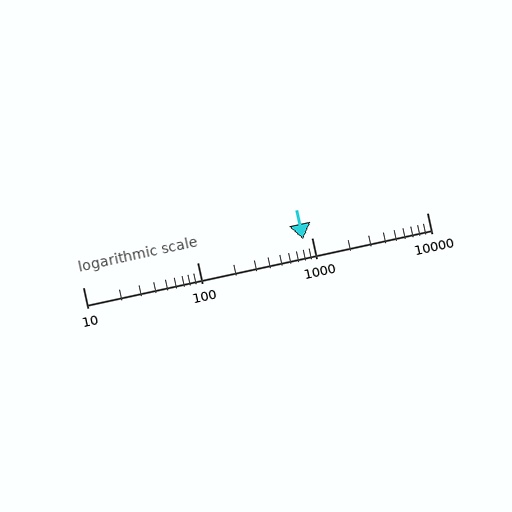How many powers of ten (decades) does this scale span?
The scale spans 3 decades, from 10 to 10000.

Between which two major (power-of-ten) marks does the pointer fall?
The pointer is between 100 and 1000.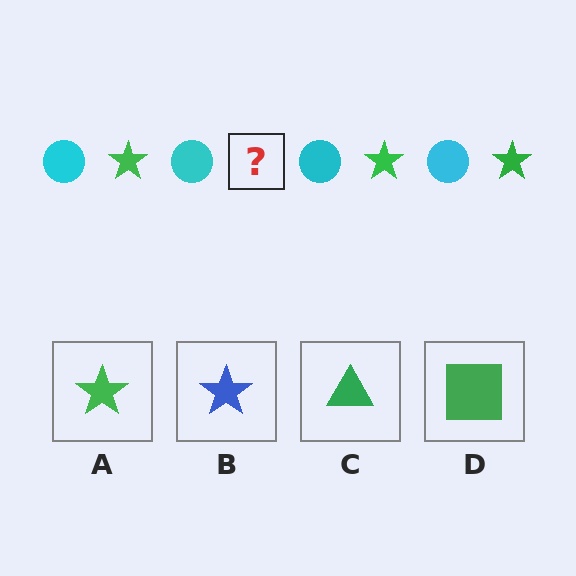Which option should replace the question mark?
Option A.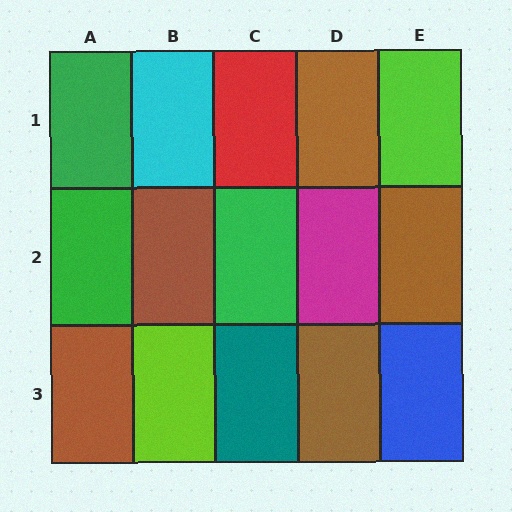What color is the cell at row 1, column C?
Red.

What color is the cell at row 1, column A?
Green.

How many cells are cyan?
1 cell is cyan.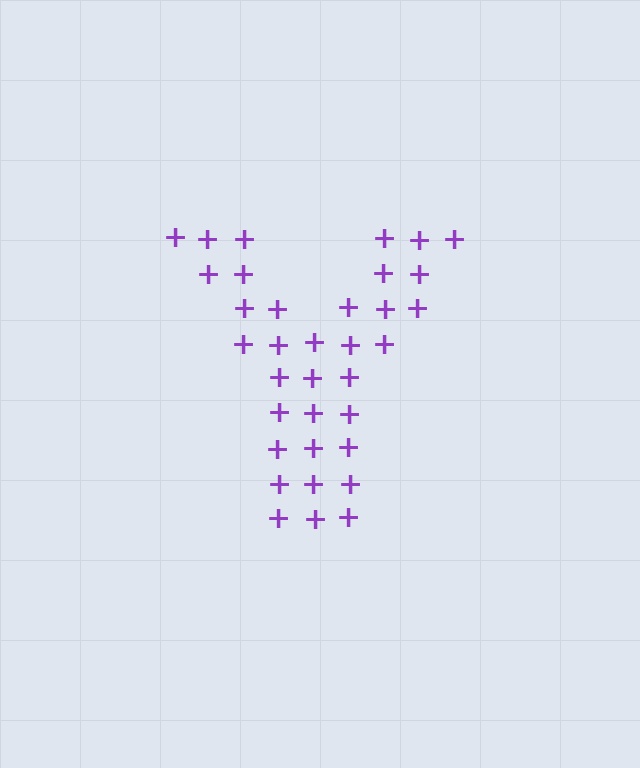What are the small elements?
The small elements are plus signs.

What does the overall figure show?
The overall figure shows the letter Y.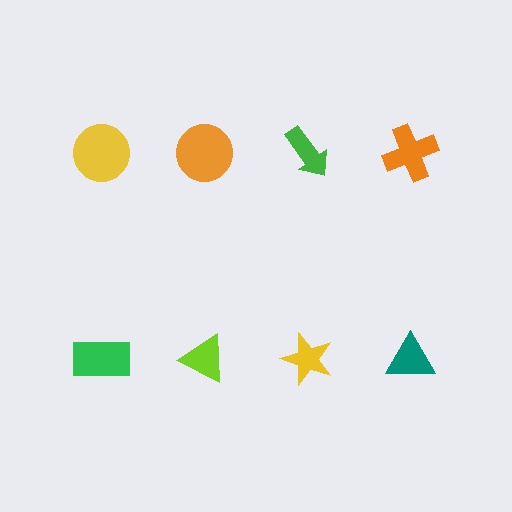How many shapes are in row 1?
4 shapes.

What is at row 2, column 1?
A green rectangle.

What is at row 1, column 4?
An orange cross.